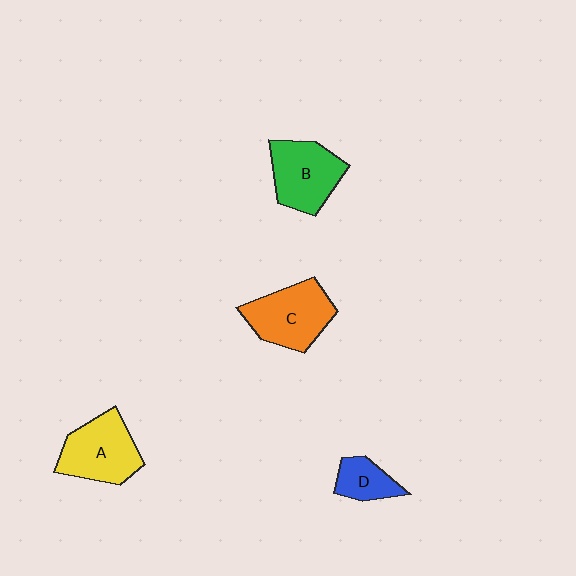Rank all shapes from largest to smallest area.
From largest to smallest: A (yellow), C (orange), B (green), D (blue).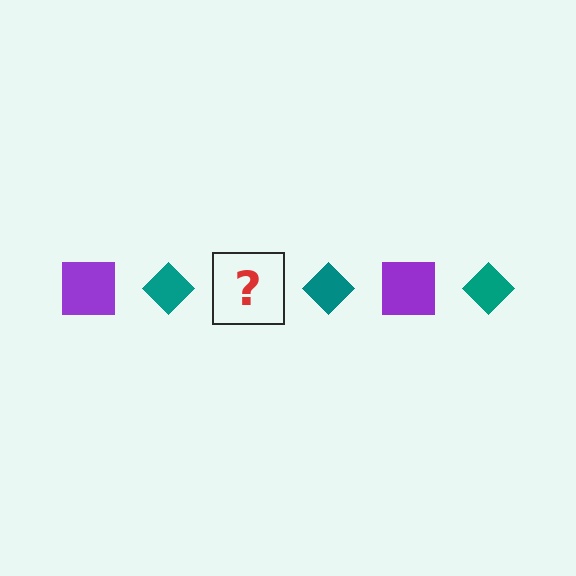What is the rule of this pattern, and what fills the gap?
The rule is that the pattern alternates between purple square and teal diamond. The gap should be filled with a purple square.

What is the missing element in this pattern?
The missing element is a purple square.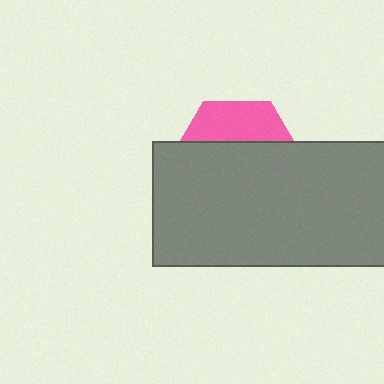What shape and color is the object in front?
The object in front is a gray rectangle.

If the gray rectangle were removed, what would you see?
You would see the complete pink hexagon.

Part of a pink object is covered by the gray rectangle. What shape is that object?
It is a hexagon.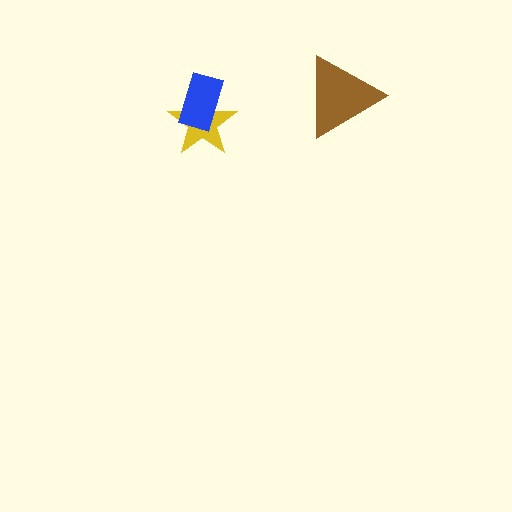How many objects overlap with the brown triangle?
0 objects overlap with the brown triangle.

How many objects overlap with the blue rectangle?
1 object overlaps with the blue rectangle.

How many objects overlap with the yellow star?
1 object overlaps with the yellow star.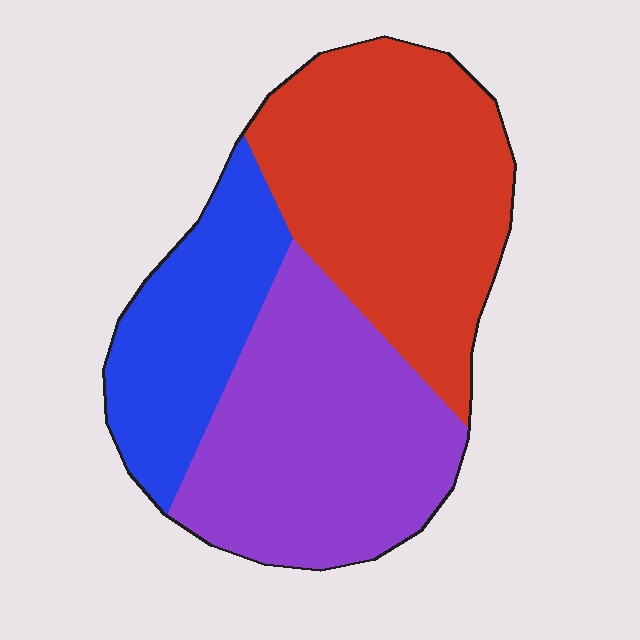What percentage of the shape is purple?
Purple takes up about three eighths (3/8) of the shape.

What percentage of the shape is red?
Red covers 40% of the shape.